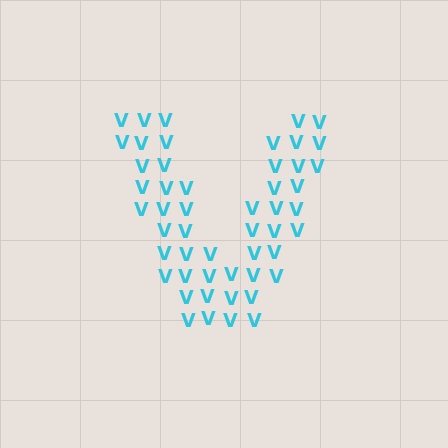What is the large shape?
The large shape is the letter V.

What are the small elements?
The small elements are letter V's.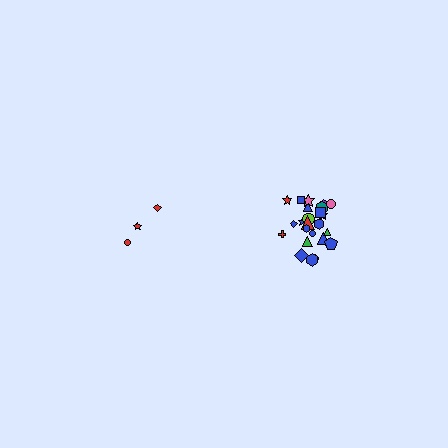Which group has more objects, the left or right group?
The right group.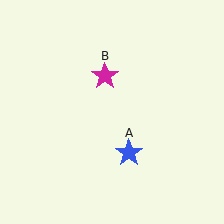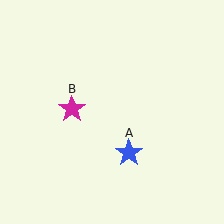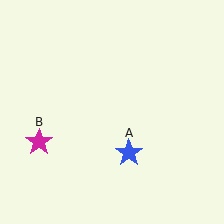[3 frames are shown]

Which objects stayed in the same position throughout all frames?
Blue star (object A) remained stationary.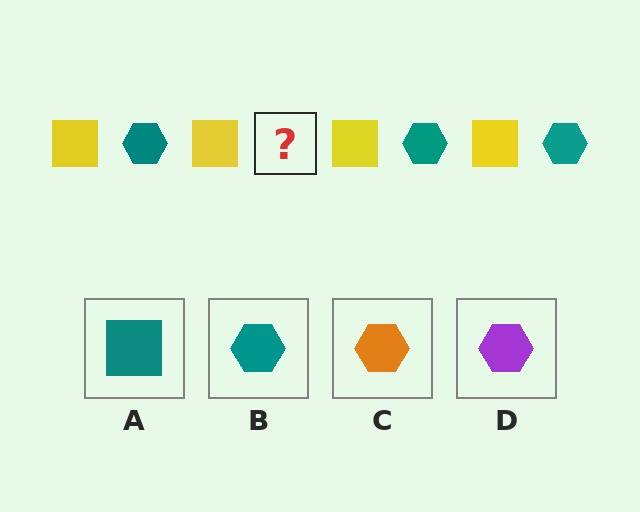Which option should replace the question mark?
Option B.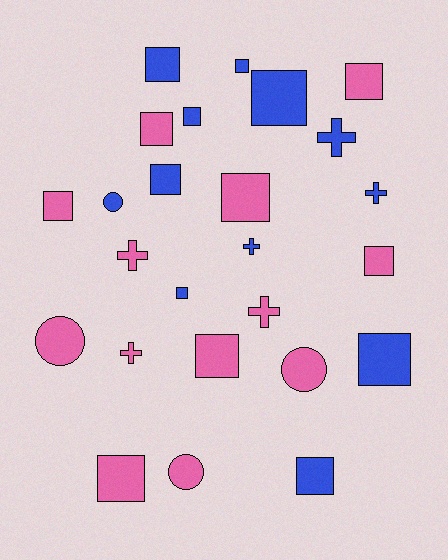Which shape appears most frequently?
Square, with 15 objects.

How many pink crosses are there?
There are 3 pink crosses.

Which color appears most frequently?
Pink, with 13 objects.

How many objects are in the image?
There are 25 objects.